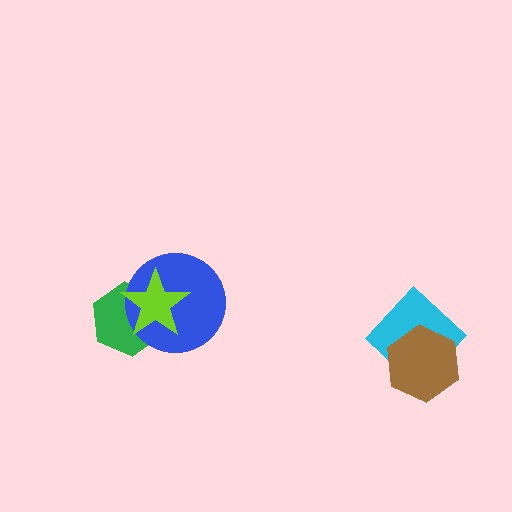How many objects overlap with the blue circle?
2 objects overlap with the blue circle.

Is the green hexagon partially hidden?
Yes, it is partially covered by another shape.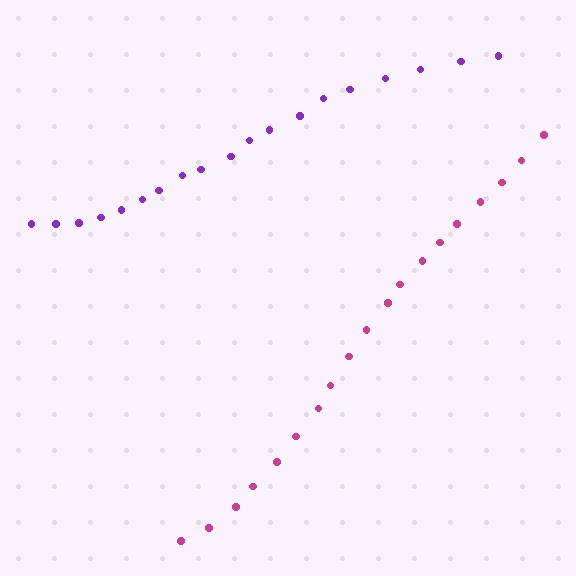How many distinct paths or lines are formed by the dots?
There are 2 distinct paths.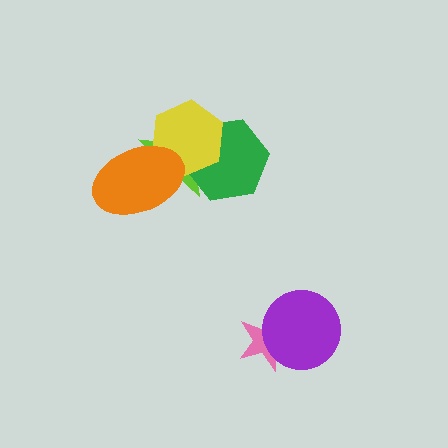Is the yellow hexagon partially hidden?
Yes, it is partially covered by another shape.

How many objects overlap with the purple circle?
1 object overlaps with the purple circle.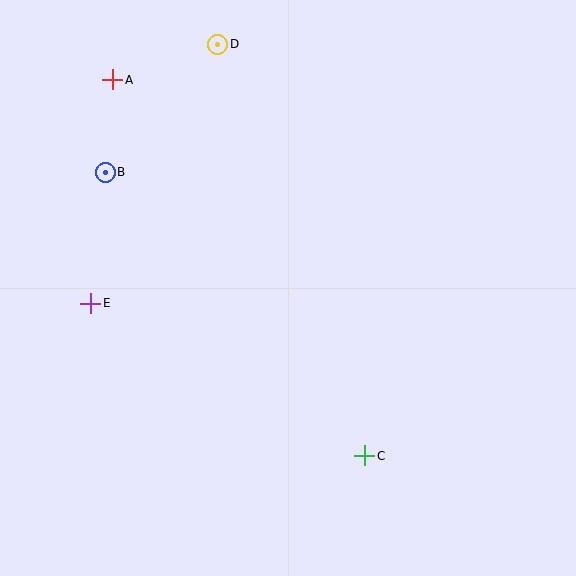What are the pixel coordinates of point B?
Point B is at (105, 172).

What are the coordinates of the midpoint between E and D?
The midpoint between E and D is at (154, 174).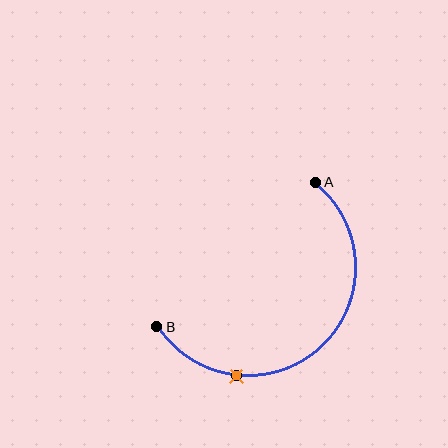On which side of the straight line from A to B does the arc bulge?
The arc bulges below and to the right of the straight line connecting A and B.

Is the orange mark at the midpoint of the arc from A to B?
No. The orange mark lies on the arc but is closer to endpoint B. The arc midpoint would be at the point on the curve equidistant along the arc from both A and B.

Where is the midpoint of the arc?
The arc midpoint is the point on the curve farthest from the straight line joining A and B. It sits below and to the right of that line.